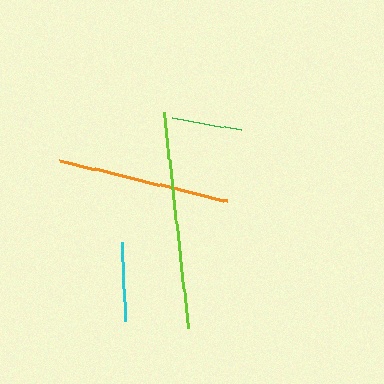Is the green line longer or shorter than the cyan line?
The cyan line is longer than the green line.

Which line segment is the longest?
The lime line is the longest at approximately 217 pixels.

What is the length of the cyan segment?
The cyan segment is approximately 79 pixels long.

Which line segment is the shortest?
The green line is the shortest at approximately 70 pixels.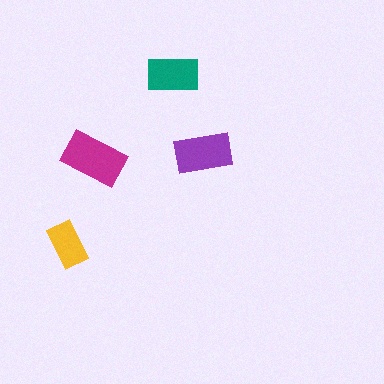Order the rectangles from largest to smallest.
the magenta one, the purple one, the teal one, the yellow one.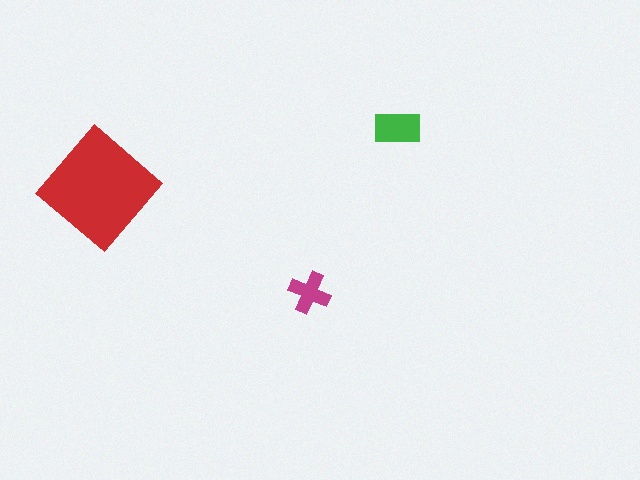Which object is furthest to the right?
The green rectangle is rightmost.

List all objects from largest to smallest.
The red diamond, the green rectangle, the magenta cross.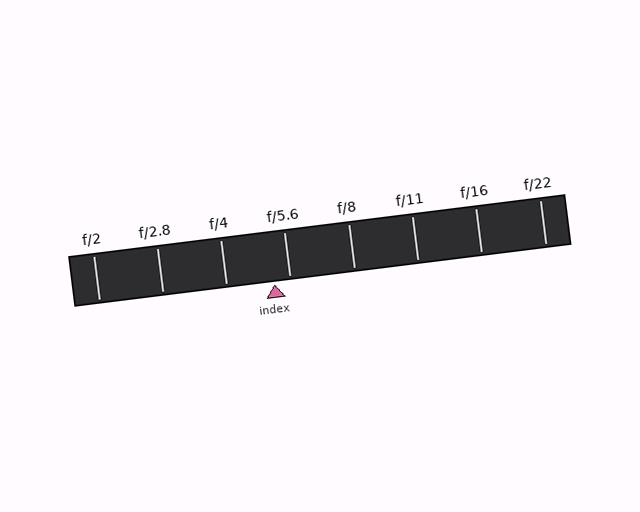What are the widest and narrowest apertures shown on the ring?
The widest aperture shown is f/2 and the narrowest is f/22.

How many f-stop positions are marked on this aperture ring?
There are 8 f-stop positions marked.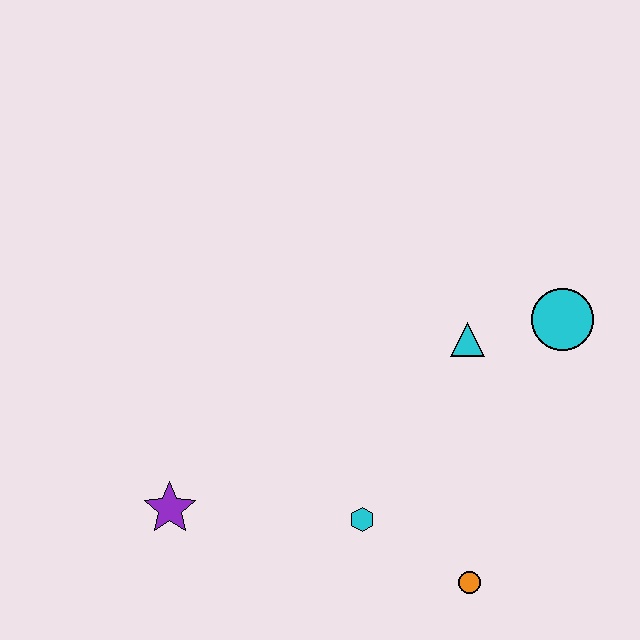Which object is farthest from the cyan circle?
The purple star is farthest from the cyan circle.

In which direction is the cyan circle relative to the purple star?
The cyan circle is to the right of the purple star.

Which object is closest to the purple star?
The cyan hexagon is closest to the purple star.